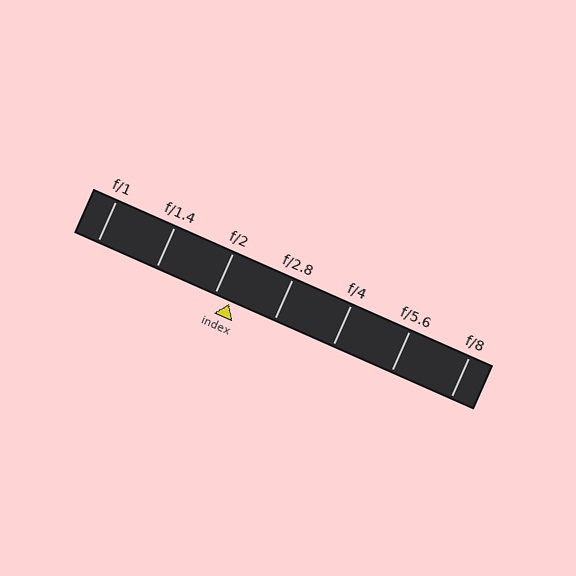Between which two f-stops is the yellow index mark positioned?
The index mark is between f/2 and f/2.8.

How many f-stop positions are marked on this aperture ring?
There are 7 f-stop positions marked.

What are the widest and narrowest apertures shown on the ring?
The widest aperture shown is f/1 and the narrowest is f/8.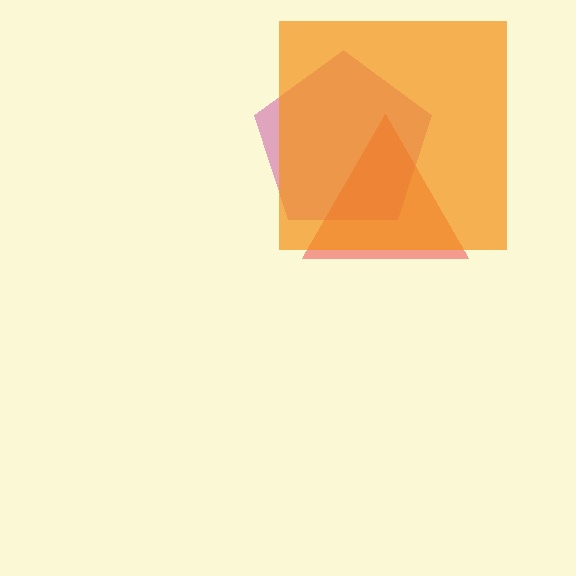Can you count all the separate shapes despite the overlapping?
Yes, there are 3 separate shapes.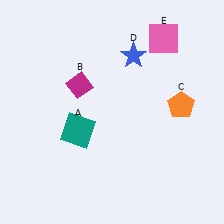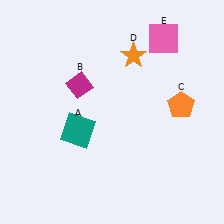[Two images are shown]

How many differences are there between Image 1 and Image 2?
There is 1 difference between the two images.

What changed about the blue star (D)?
In Image 1, D is blue. In Image 2, it changed to orange.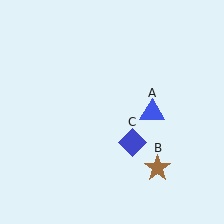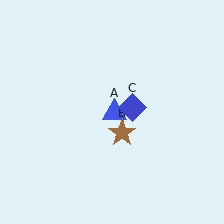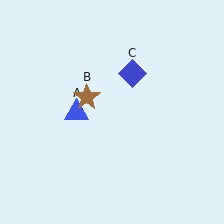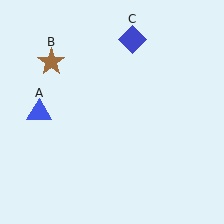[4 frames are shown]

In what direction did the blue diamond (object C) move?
The blue diamond (object C) moved up.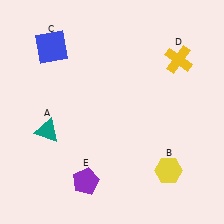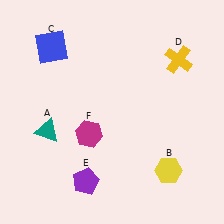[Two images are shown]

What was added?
A magenta hexagon (F) was added in Image 2.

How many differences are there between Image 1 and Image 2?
There is 1 difference between the two images.